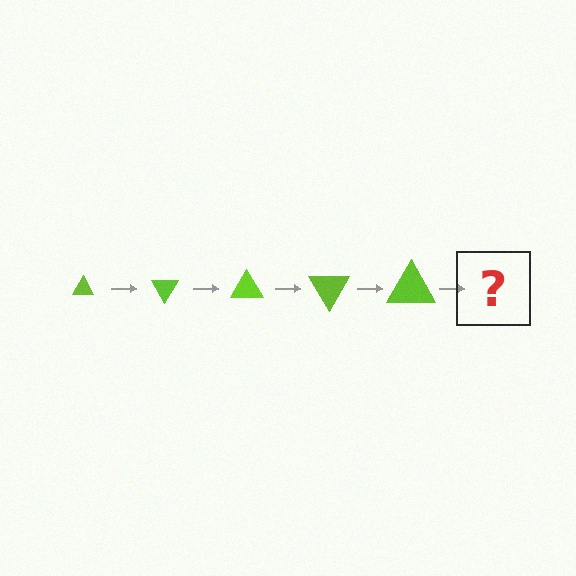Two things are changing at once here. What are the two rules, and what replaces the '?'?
The two rules are that the triangle grows larger each step and it rotates 60 degrees each step. The '?' should be a triangle, larger than the previous one and rotated 300 degrees from the start.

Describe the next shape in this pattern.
It should be a triangle, larger than the previous one and rotated 300 degrees from the start.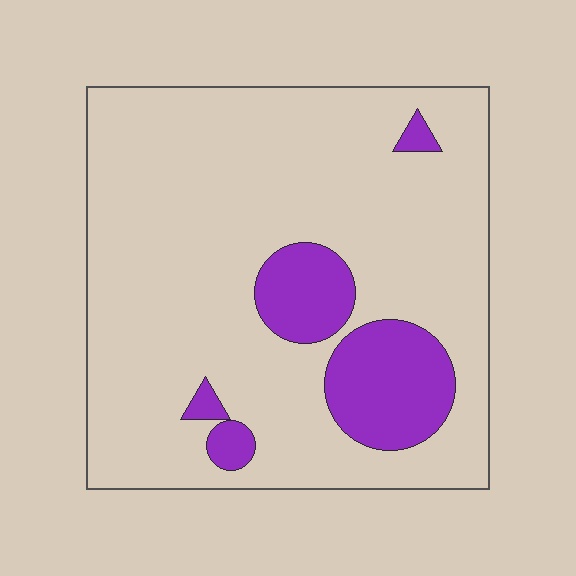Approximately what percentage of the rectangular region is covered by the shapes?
Approximately 15%.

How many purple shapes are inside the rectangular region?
5.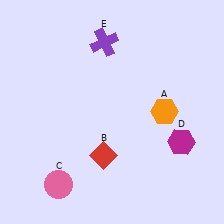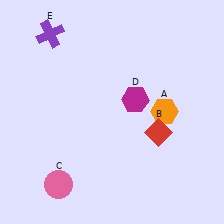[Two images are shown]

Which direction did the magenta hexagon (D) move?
The magenta hexagon (D) moved left.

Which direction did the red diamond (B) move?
The red diamond (B) moved right.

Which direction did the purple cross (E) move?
The purple cross (E) moved left.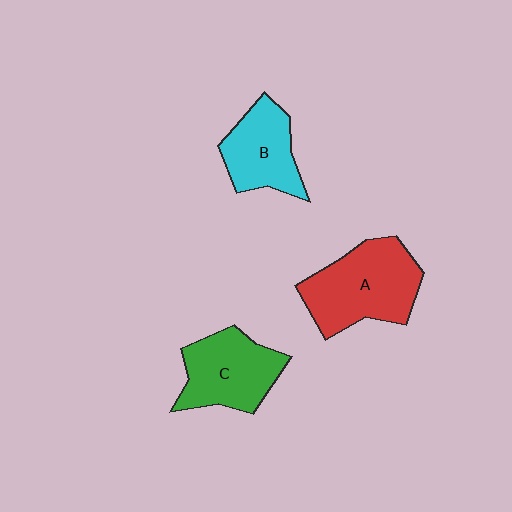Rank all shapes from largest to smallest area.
From largest to smallest: A (red), C (green), B (cyan).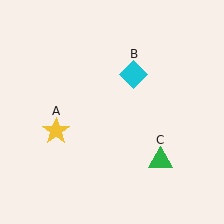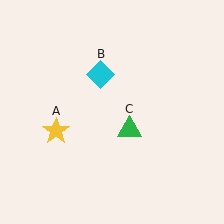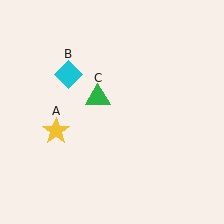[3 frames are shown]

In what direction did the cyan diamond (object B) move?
The cyan diamond (object B) moved left.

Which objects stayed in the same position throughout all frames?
Yellow star (object A) remained stationary.